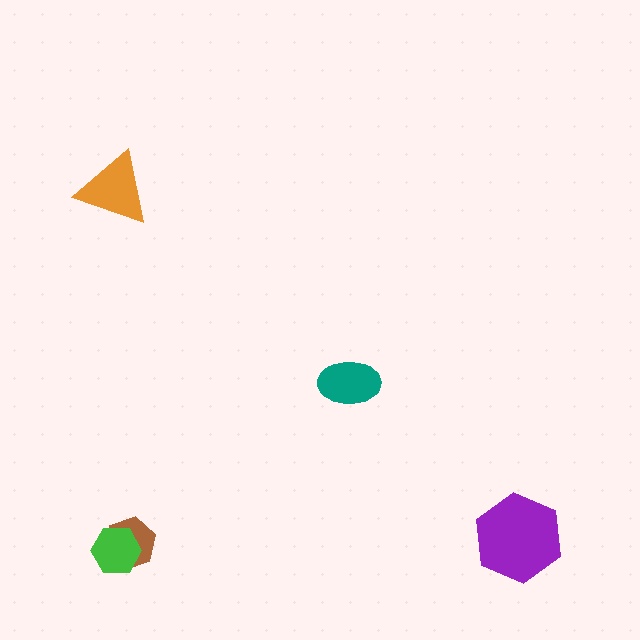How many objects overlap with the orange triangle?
0 objects overlap with the orange triangle.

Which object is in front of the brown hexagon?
The green hexagon is in front of the brown hexagon.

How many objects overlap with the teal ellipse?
0 objects overlap with the teal ellipse.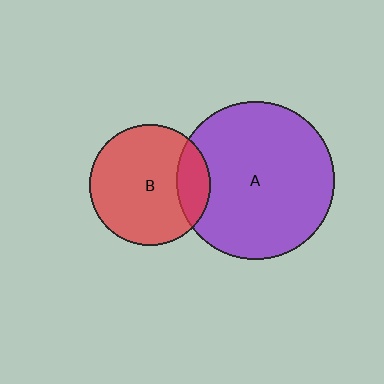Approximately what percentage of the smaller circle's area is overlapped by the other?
Approximately 20%.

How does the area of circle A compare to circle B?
Approximately 1.7 times.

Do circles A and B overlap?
Yes.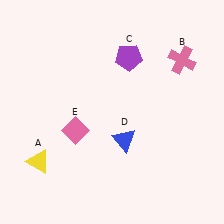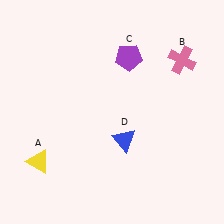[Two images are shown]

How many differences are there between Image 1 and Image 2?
There is 1 difference between the two images.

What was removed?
The pink diamond (E) was removed in Image 2.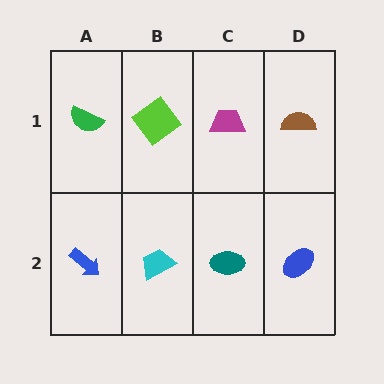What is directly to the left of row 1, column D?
A magenta trapezoid.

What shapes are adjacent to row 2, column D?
A brown semicircle (row 1, column D), a teal ellipse (row 2, column C).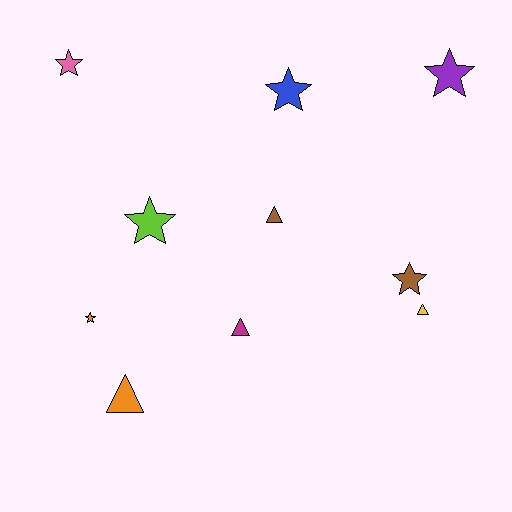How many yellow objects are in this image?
There is 1 yellow object.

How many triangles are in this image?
There are 4 triangles.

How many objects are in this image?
There are 10 objects.